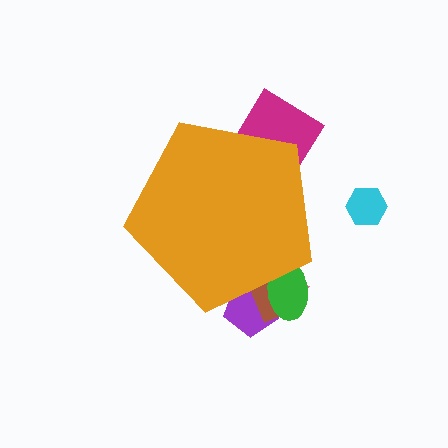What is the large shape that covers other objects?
An orange pentagon.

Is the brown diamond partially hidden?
Yes, the brown diamond is partially hidden behind the orange pentagon.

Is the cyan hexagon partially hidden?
No, the cyan hexagon is fully visible.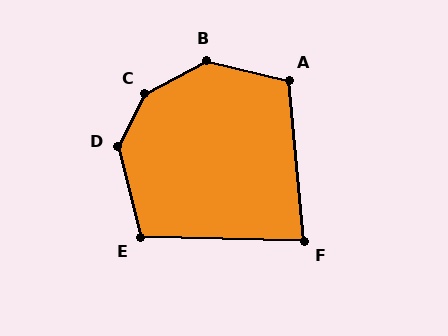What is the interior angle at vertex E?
Approximately 105 degrees (obtuse).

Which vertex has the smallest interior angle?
F, at approximately 83 degrees.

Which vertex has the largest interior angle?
C, at approximately 145 degrees.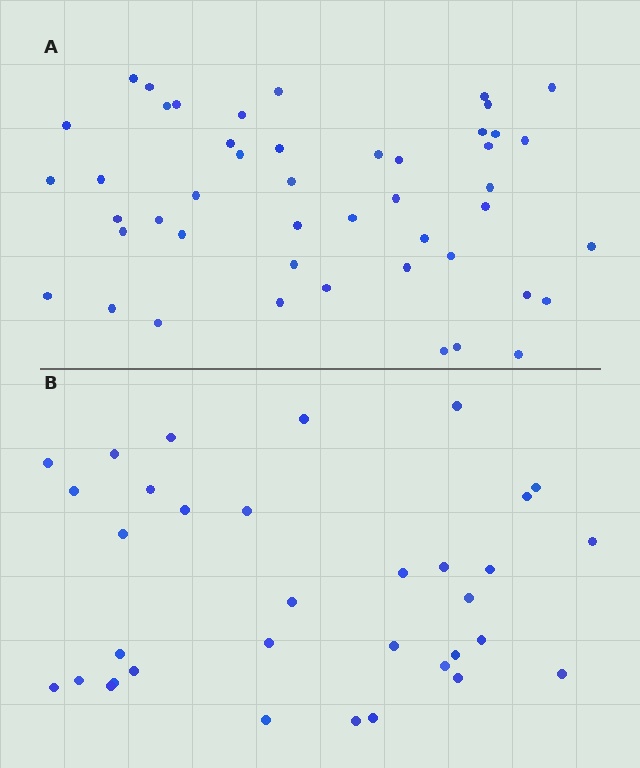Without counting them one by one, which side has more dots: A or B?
Region A (the top region) has more dots.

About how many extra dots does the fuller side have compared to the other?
Region A has approximately 15 more dots than region B.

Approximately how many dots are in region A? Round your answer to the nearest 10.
About 50 dots. (The exact count is 47, which rounds to 50.)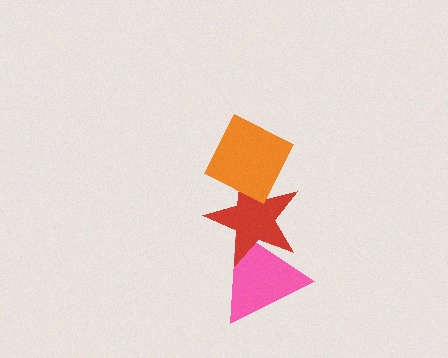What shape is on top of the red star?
The orange diamond is on top of the red star.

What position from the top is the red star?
The red star is 2nd from the top.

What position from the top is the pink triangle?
The pink triangle is 3rd from the top.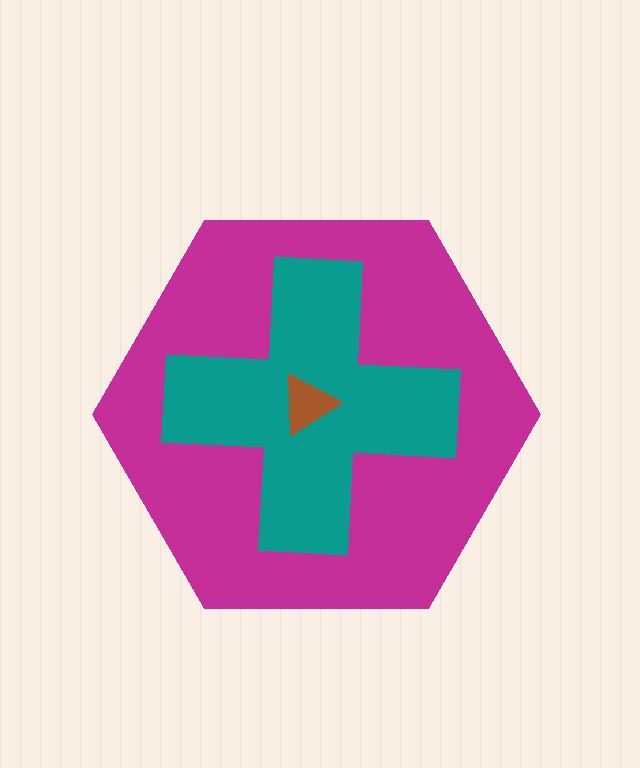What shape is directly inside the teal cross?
The brown triangle.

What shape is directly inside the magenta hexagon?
The teal cross.